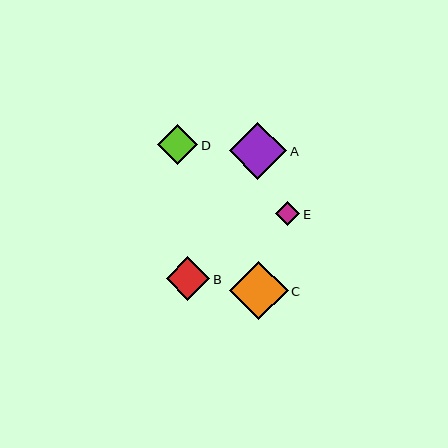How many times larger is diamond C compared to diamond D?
Diamond C is approximately 1.5 times the size of diamond D.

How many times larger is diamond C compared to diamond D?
Diamond C is approximately 1.5 times the size of diamond D.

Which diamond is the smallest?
Diamond E is the smallest with a size of approximately 24 pixels.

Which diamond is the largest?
Diamond C is the largest with a size of approximately 59 pixels.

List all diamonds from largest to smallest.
From largest to smallest: C, A, B, D, E.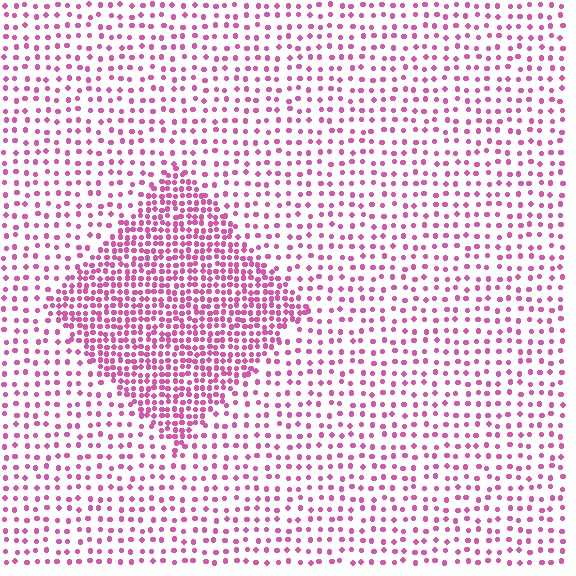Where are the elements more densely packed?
The elements are more densely packed inside the diamond boundary.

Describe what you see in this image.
The image contains small pink elements arranged at two different densities. A diamond-shaped region is visible where the elements are more densely packed than the surrounding area.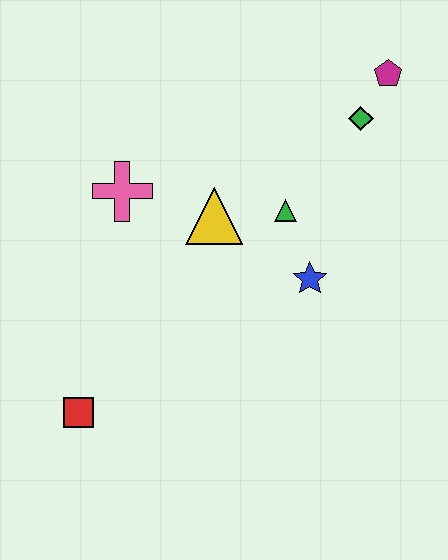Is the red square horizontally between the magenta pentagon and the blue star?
No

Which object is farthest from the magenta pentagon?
The red square is farthest from the magenta pentagon.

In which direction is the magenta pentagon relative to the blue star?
The magenta pentagon is above the blue star.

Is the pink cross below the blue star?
No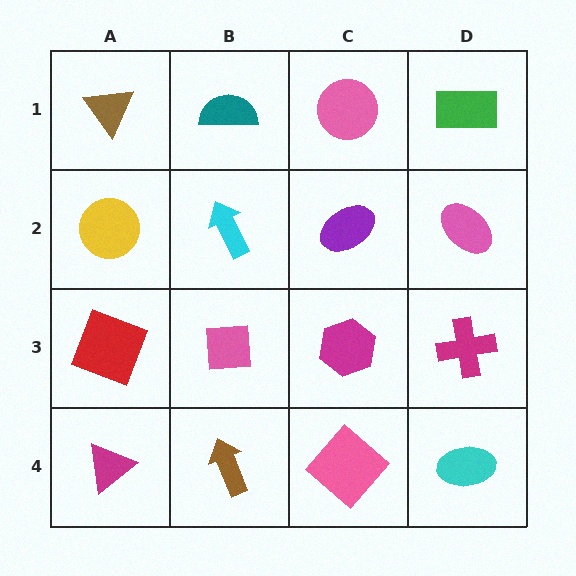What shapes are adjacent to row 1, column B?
A cyan arrow (row 2, column B), a brown triangle (row 1, column A), a pink circle (row 1, column C).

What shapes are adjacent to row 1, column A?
A yellow circle (row 2, column A), a teal semicircle (row 1, column B).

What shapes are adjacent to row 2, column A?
A brown triangle (row 1, column A), a red square (row 3, column A), a cyan arrow (row 2, column B).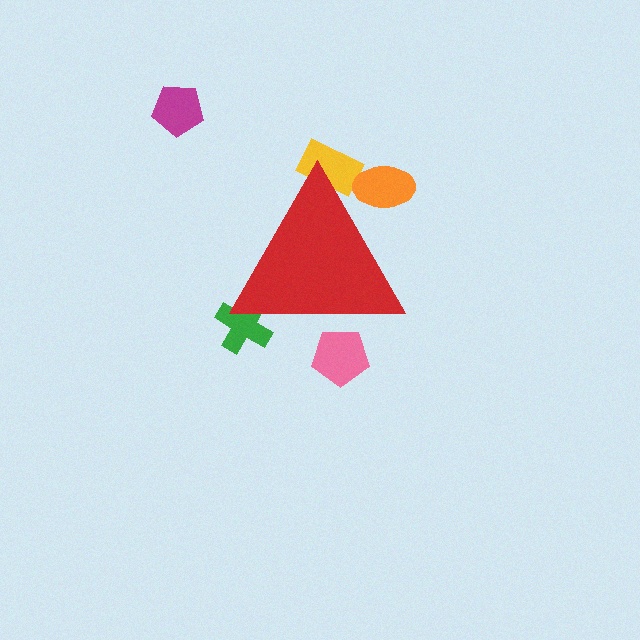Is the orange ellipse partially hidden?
Yes, the orange ellipse is partially hidden behind the red triangle.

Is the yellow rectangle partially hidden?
Yes, the yellow rectangle is partially hidden behind the red triangle.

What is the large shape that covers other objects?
A red triangle.